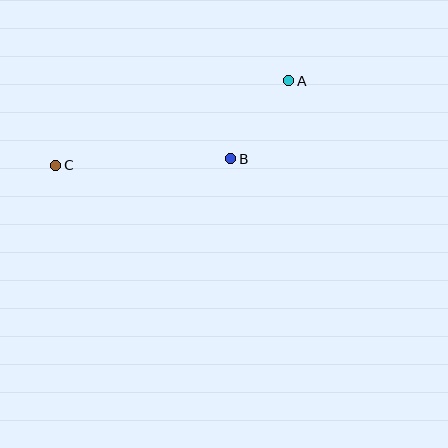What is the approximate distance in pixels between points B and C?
The distance between B and C is approximately 175 pixels.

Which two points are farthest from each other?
Points A and C are farthest from each other.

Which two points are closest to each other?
Points A and B are closest to each other.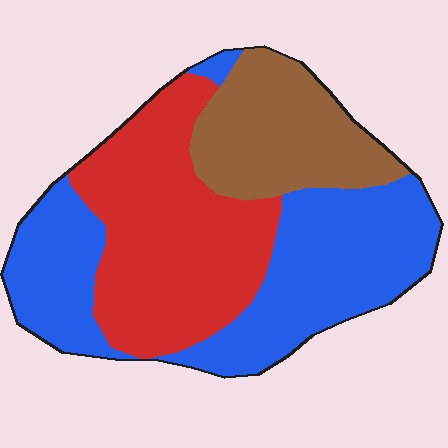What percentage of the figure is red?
Red takes up about three eighths (3/8) of the figure.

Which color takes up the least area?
Brown, at roughly 20%.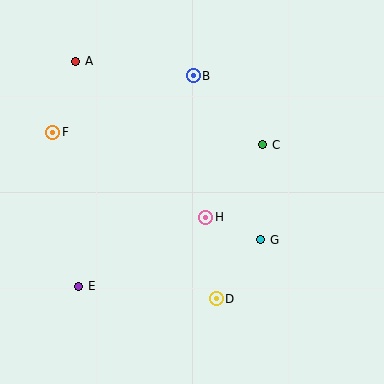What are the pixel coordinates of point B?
Point B is at (193, 76).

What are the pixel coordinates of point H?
Point H is at (206, 217).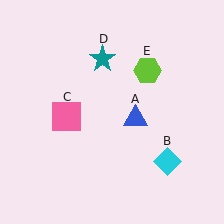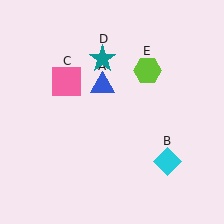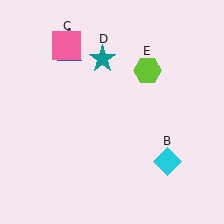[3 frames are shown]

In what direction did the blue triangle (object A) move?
The blue triangle (object A) moved up and to the left.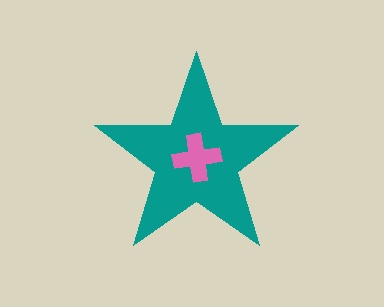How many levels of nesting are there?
2.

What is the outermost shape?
The teal star.